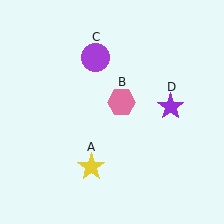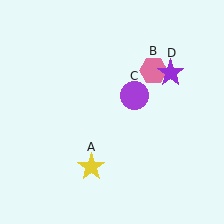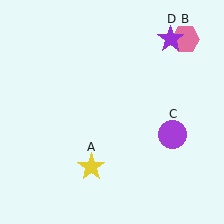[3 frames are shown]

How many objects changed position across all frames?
3 objects changed position: pink hexagon (object B), purple circle (object C), purple star (object D).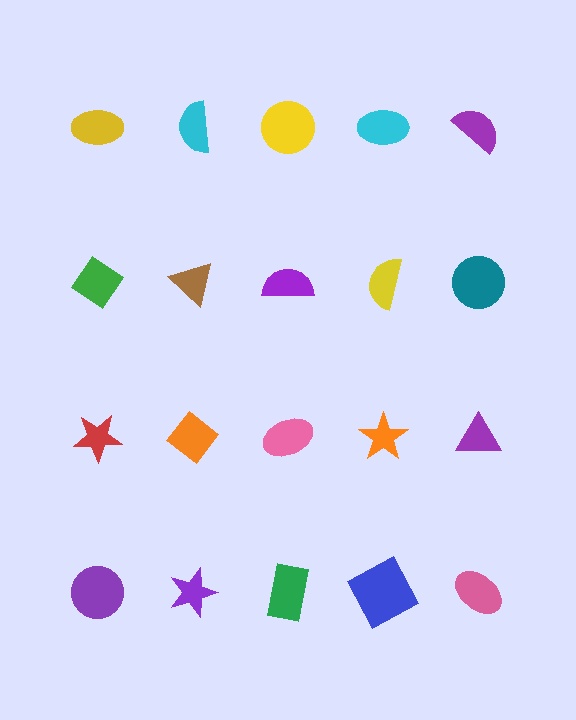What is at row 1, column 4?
A cyan ellipse.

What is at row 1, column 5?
A purple semicircle.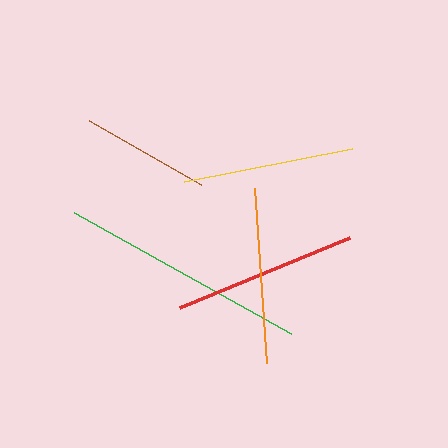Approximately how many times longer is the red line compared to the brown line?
The red line is approximately 1.4 times the length of the brown line.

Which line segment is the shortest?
The brown line is the shortest at approximately 128 pixels.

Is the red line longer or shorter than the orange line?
The red line is longer than the orange line.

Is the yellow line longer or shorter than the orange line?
The orange line is longer than the yellow line.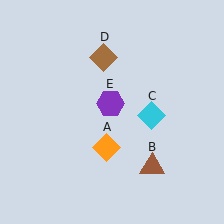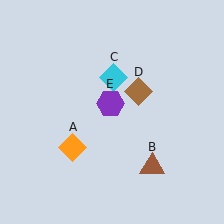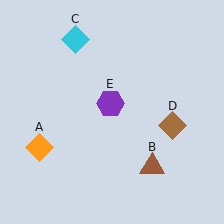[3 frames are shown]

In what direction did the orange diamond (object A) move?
The orange diamond (object A) moved left.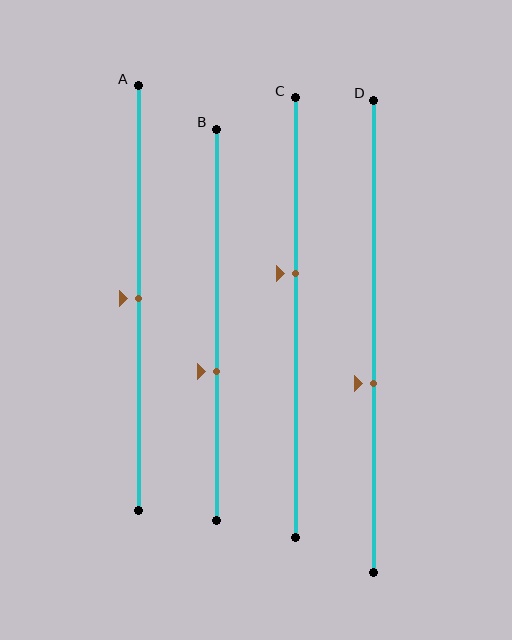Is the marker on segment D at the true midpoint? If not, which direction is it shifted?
No, the marker on segment D is shifted downward by about 10% of the segment length.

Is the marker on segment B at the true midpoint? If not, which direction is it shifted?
No, the marker on segment B is shifted downward by about 12% of the segment length.